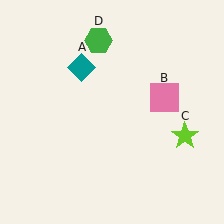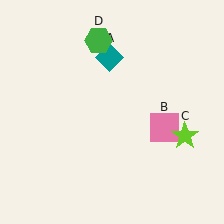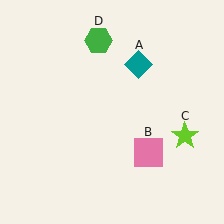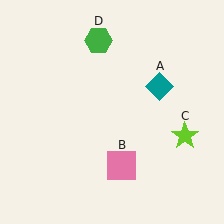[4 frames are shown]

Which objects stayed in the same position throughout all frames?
Lime star (object C) and green hexagon (object D) remained stationary.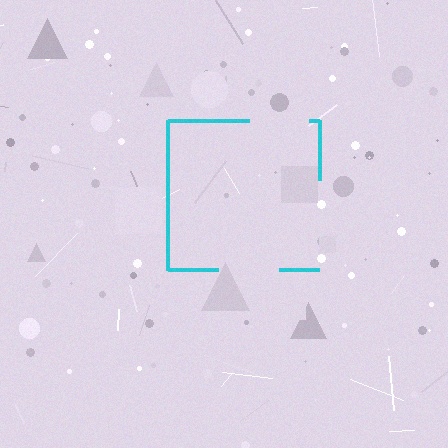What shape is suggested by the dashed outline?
The dashed outline suggests a square.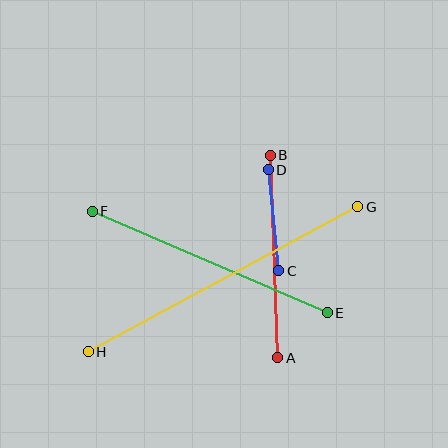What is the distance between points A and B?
The distance is approximately 203 pixels.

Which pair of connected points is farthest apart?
Points G and H are farthest apart.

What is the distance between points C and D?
The distance is approximately 102 pixels.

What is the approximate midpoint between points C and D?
The midpoint is at approximately (274, 220) pixels.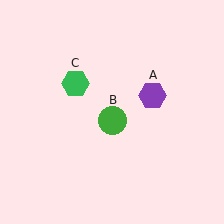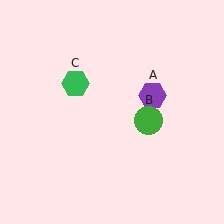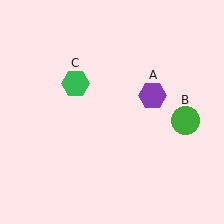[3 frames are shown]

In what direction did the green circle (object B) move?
The green circle (object B) moved right.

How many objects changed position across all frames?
1 object changed position: green circle (object B).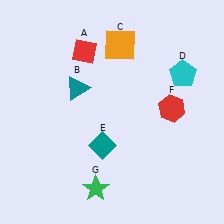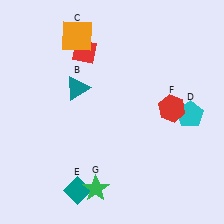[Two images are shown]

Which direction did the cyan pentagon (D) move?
The cyan pentagon (D) moved down.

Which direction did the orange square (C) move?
The orange square (C) moved left.